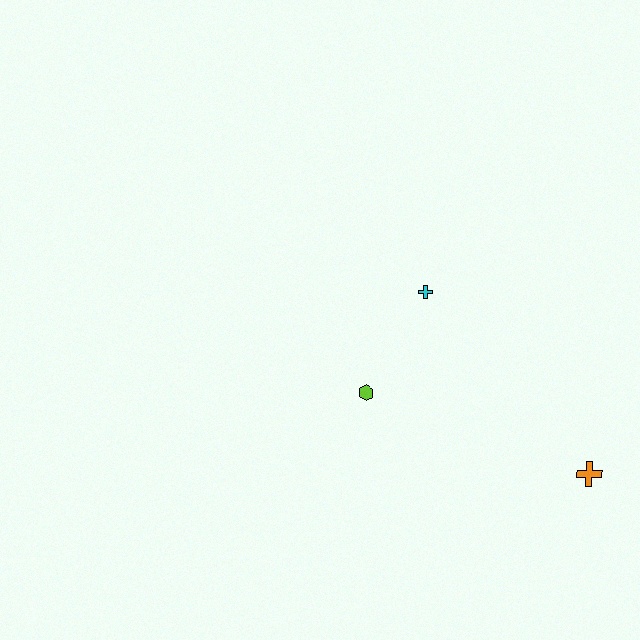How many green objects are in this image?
There are no green objects.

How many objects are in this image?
There are 3 objects.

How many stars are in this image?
There are no stars.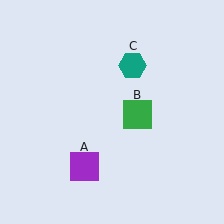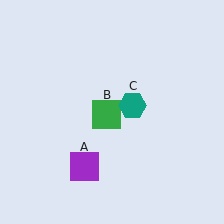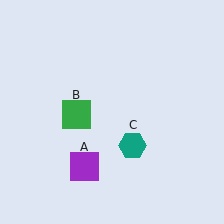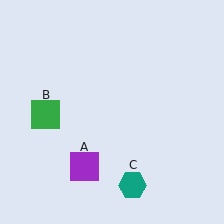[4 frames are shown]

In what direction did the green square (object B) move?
The green square (object B) moved left.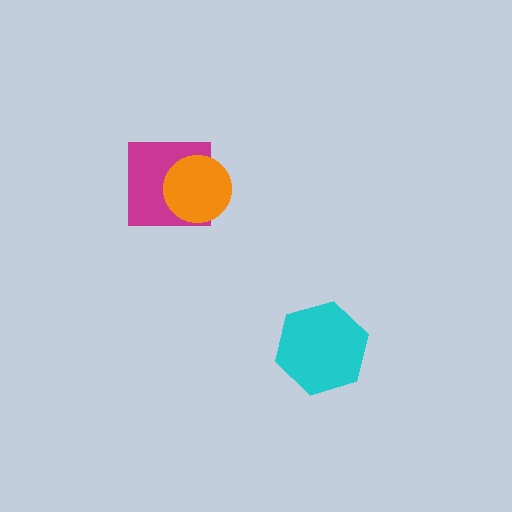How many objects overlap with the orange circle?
1 object overlaps with the orange circle.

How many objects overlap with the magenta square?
1 object overlaps with the magenta square.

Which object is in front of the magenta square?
The orange circle is in front of the magenta square.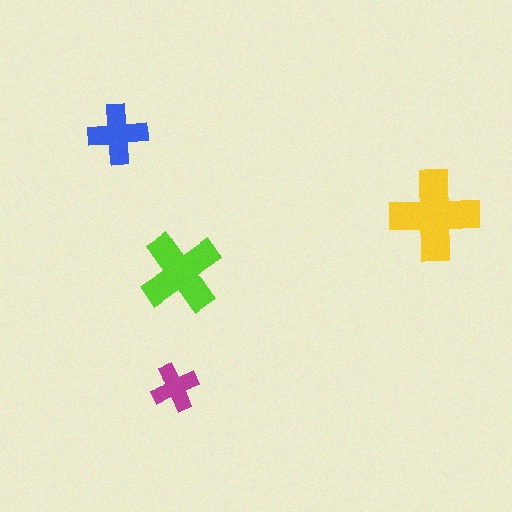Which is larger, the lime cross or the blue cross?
The lime one.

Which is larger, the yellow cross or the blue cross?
The yellow one.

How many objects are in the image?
There are 4 objects in the image.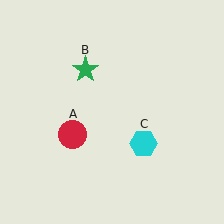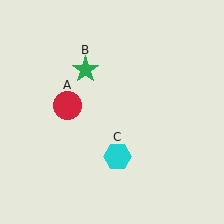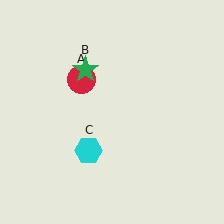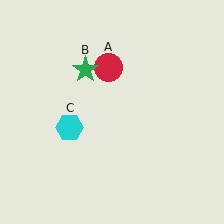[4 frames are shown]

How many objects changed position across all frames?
2 objects changed position: red circle (object A), cyan hexagon (object C).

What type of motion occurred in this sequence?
The red circle (object A), cyan hexagon (object C) rotated clockwise around the center of the scene.